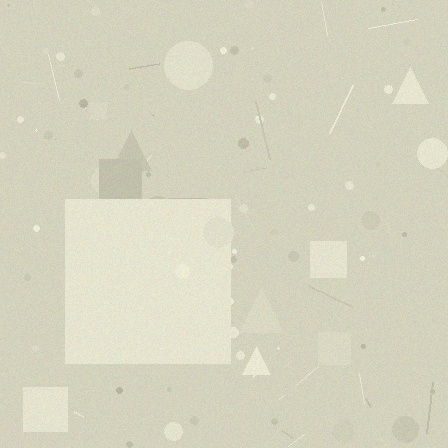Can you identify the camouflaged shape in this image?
The camouflaged shape is a square.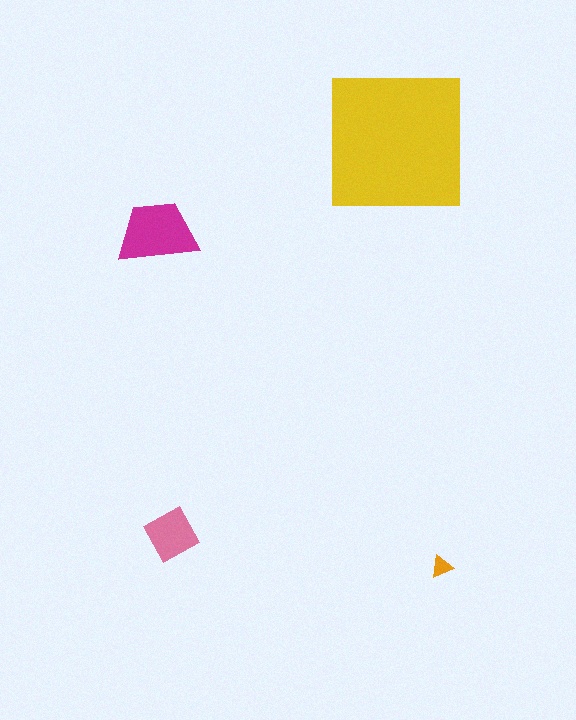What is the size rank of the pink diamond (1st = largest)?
3rd.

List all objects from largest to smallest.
The yellow square, the magenta trapezoid, the pink diamond, the orange triangle.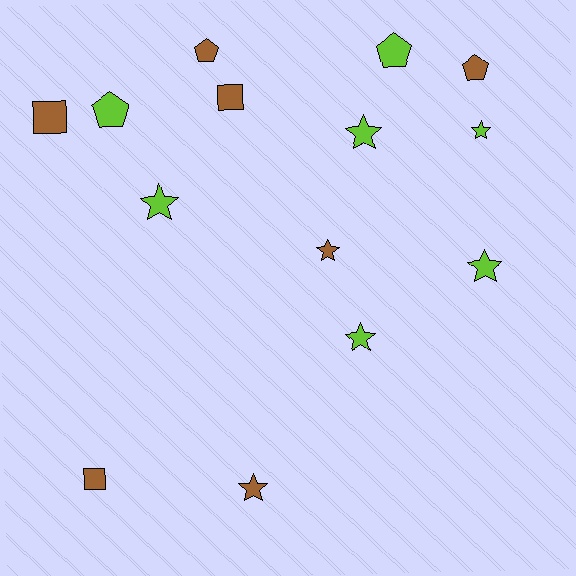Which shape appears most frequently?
Star, with 7 objects.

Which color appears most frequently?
Brown, with 7 objects.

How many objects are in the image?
There are 14 objects.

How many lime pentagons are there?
There are 2 lime pentagons.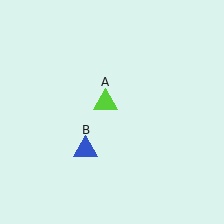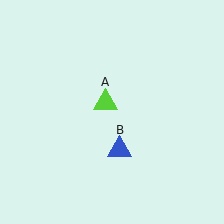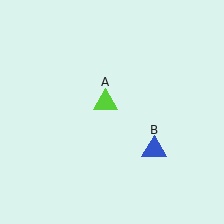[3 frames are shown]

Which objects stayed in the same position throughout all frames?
Lime triangle (object A) remained stationary.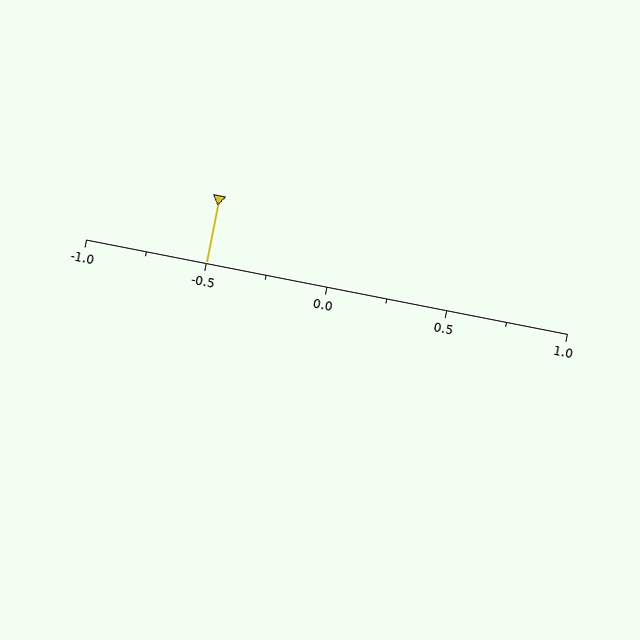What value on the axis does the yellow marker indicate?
The marker indicates approximately -0.5.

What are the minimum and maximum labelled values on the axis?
The axis runs from -1.0 to 1.0.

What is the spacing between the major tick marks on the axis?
The major ticks are spaced 0.5 apart.